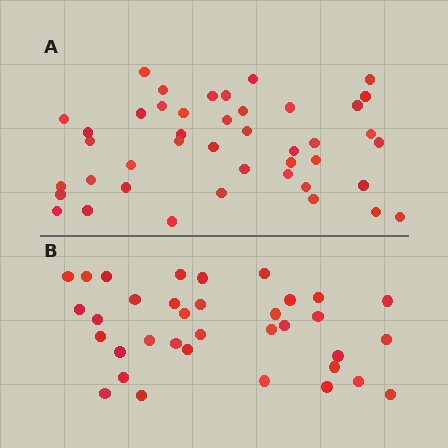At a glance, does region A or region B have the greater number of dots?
Region A (the top region) has more dots.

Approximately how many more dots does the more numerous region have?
Region A has roughly 8 or so more dots than region B.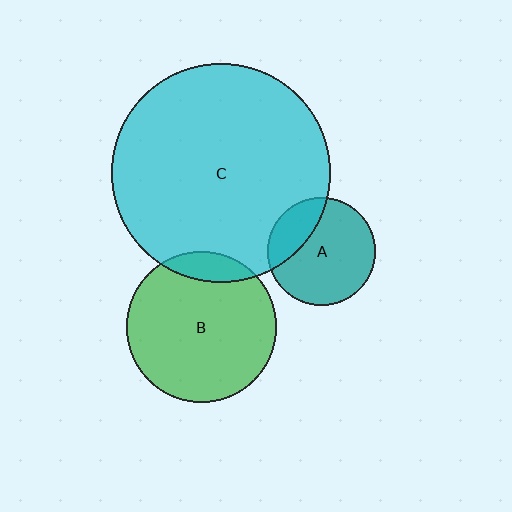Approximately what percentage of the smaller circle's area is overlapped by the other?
Approximately 10%.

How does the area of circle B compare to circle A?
Approximately 1.9 times.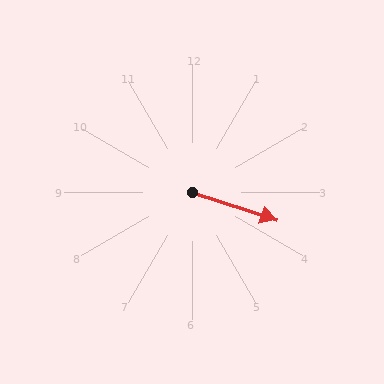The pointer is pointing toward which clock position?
Roughly 4 o'clock.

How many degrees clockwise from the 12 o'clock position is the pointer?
Approximately 108 degrees.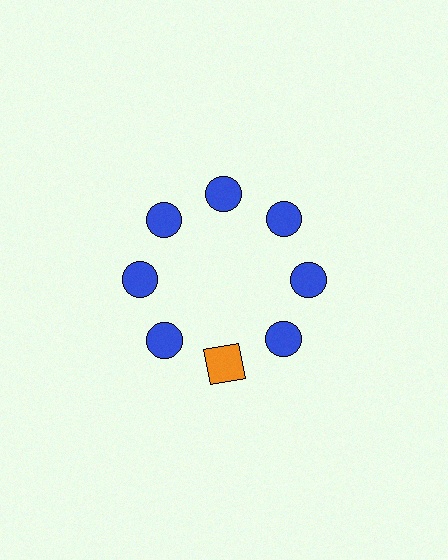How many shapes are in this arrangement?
There are 8 shapes arranged in a ring pattern.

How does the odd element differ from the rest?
It differs in both color (orange instead of blue) and shape (square instead of circle).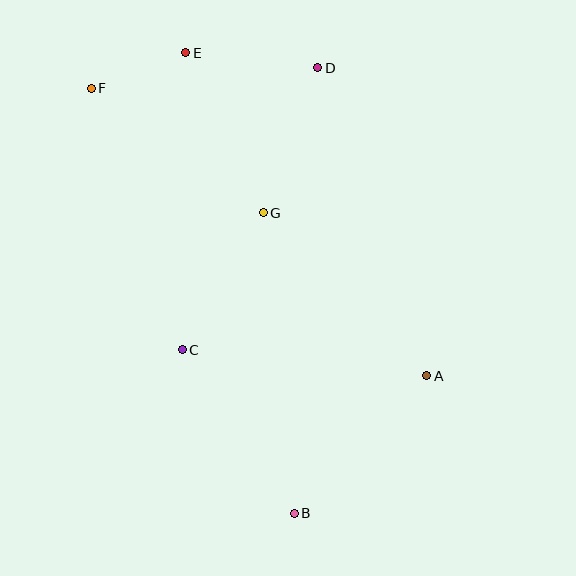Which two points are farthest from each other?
Points B and E are farthest from each other.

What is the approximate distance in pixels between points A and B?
The distance between A and B is approximately 191 pixels.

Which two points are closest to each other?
Points E and F are closest to each other.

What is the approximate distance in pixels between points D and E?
The distance between D and E is approximately 133 pixels.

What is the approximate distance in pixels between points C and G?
The distance between C and G is approximately 159 pixels.